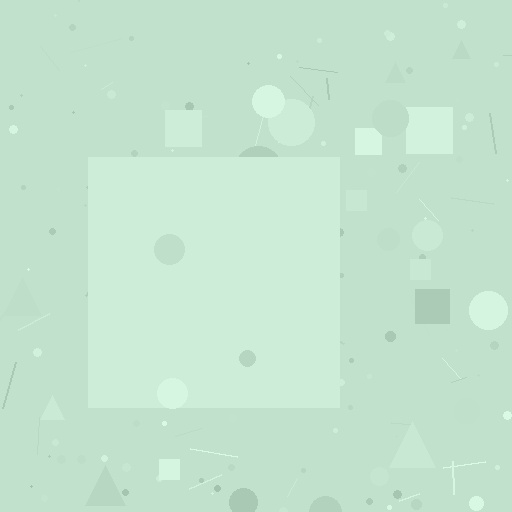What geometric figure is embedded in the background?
A square is embedded in the background.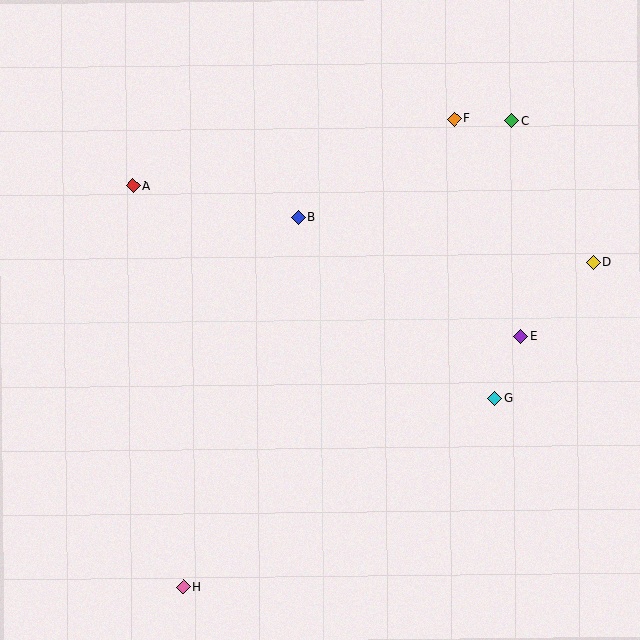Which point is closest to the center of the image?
Point B at (298, 218) is closest to the center.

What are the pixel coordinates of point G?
Point G is at (494, 399).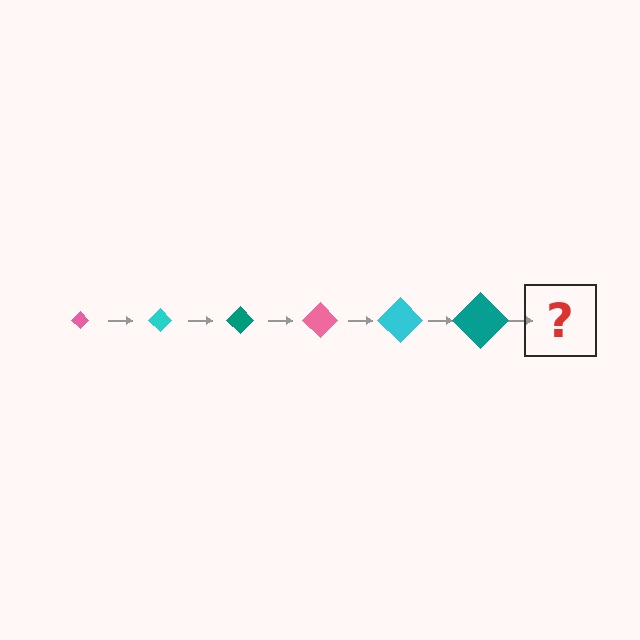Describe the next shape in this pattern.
It should be a pink diamond, larger than the previous one.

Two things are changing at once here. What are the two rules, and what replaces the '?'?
The two rules are that the diamond grows larger each step and the color cycles through pink, cyan, and teal. The '?' should be a pink diamond, larger than the previous one.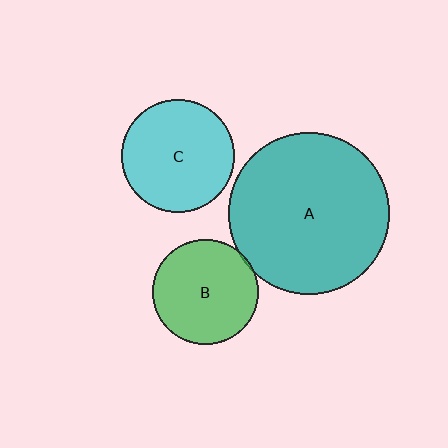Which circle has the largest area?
Circle A (teal).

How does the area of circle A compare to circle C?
Approximately 2.0 times.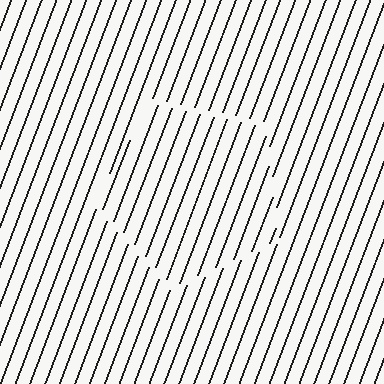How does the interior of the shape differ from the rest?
The interior of the shape contains the same grating, shifted by half a period — the contour is defined by the phase discontinuity where line-ends from the inner and outer gratings abut.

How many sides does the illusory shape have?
5 sides — the line-ends trace a pentagon.